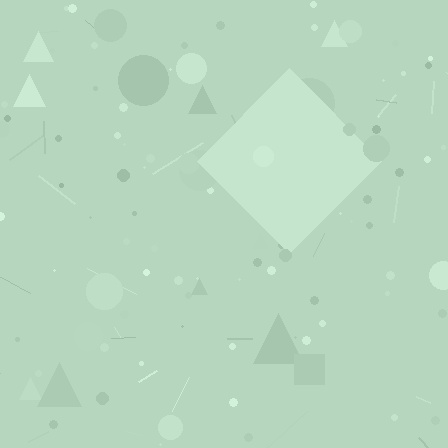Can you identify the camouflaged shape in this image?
The camouflaged shape is a diamond.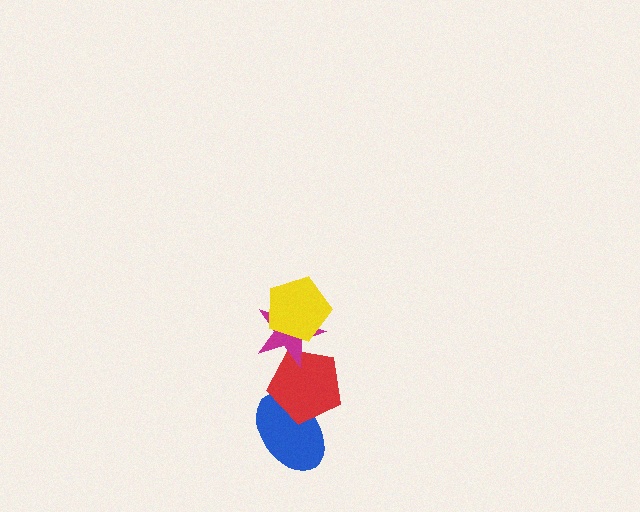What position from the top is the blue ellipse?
The blue ellipse is 4th from the top.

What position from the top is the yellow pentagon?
The yellow pentagon is 1st from the top.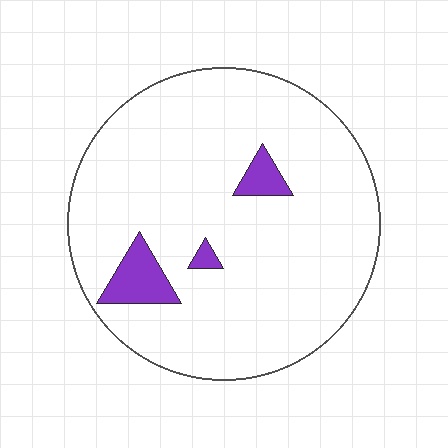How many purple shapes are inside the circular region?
3.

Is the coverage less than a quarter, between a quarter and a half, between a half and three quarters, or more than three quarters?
Less than a quarter.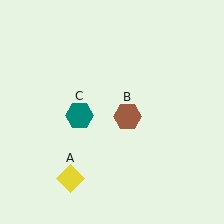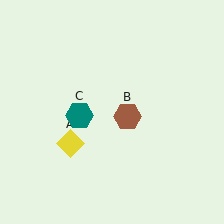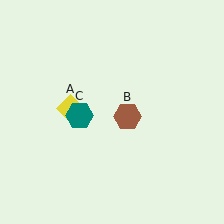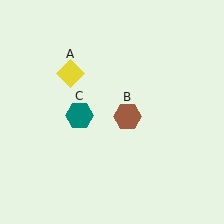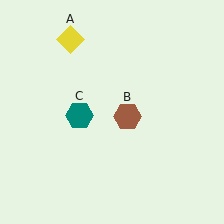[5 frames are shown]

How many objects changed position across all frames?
1 object changed position: yellow diamond (object A).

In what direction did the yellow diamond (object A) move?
The yellow diamond (object A) moved up.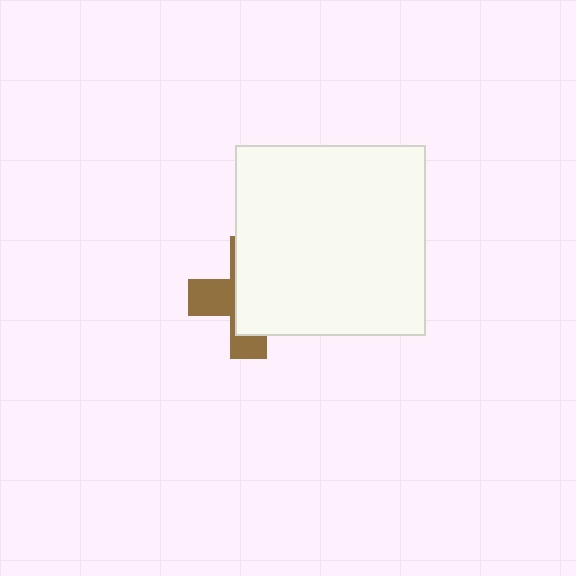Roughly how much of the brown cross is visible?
A small part of it is visible (roughly 39%).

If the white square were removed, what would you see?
You would see the complete brown cross.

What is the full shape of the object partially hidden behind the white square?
The partially hidden object is a brown cross.